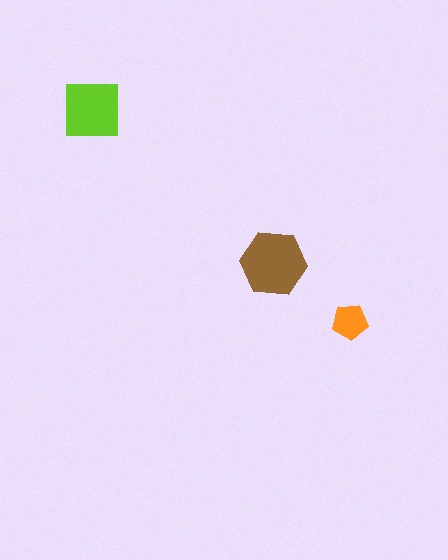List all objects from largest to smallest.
The brown hexagon, the lime square, the orange pentagon.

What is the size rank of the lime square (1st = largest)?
2nd.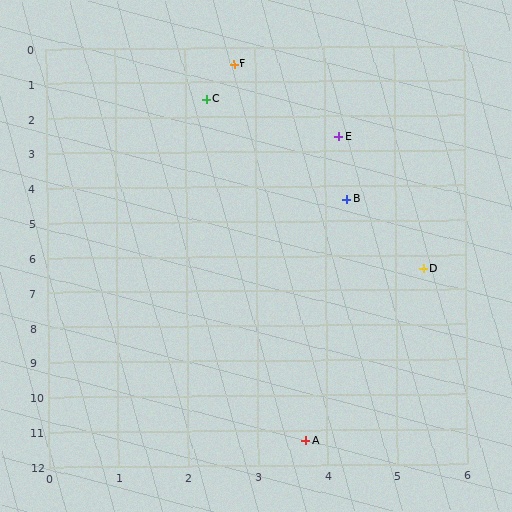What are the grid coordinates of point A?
Point A is at approximately (3.7, 11.3).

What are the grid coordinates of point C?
Point C is at approximately (2.3, 1.5).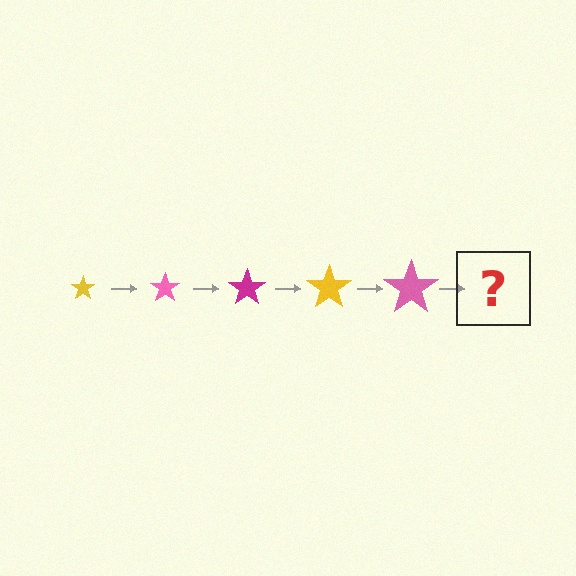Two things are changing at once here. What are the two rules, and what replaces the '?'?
The two rules are that the star grows larger each step and the color cycles through yellow, pink, and magenta. The '?' should be a magenta star, larger than the previous one.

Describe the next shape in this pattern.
It should be a magenta star, larger than the previous one.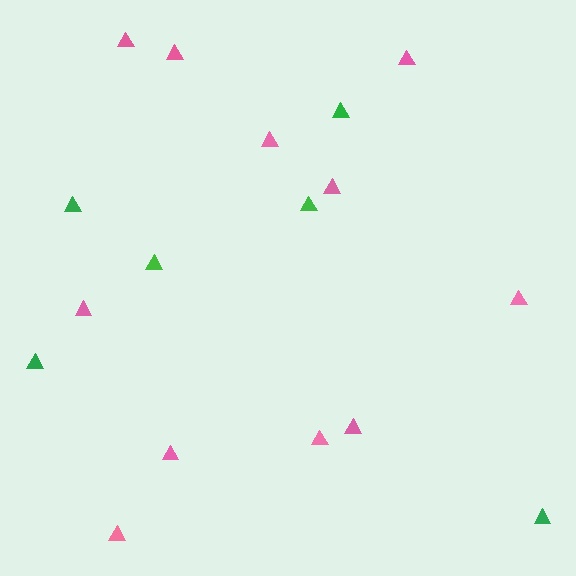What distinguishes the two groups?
There are 2 groups: one group of green triangles (6) and one group of pink triangles (11).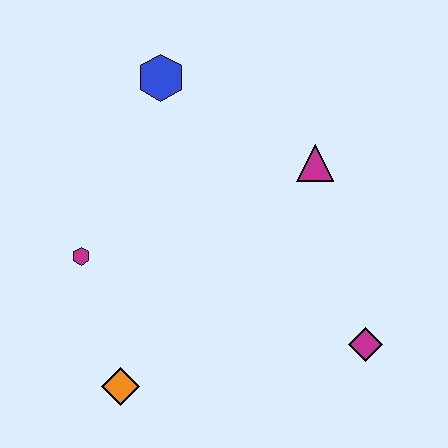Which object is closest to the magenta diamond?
The magenta triangle is closest to the magenta diamond.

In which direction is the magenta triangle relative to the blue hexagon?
The magenta triangle is to the right of the blue hexagon.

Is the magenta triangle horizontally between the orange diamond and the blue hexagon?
No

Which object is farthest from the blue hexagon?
The magenta diamond is farthest from the blue hexagon.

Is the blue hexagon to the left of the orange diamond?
No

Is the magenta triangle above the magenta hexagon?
Yes